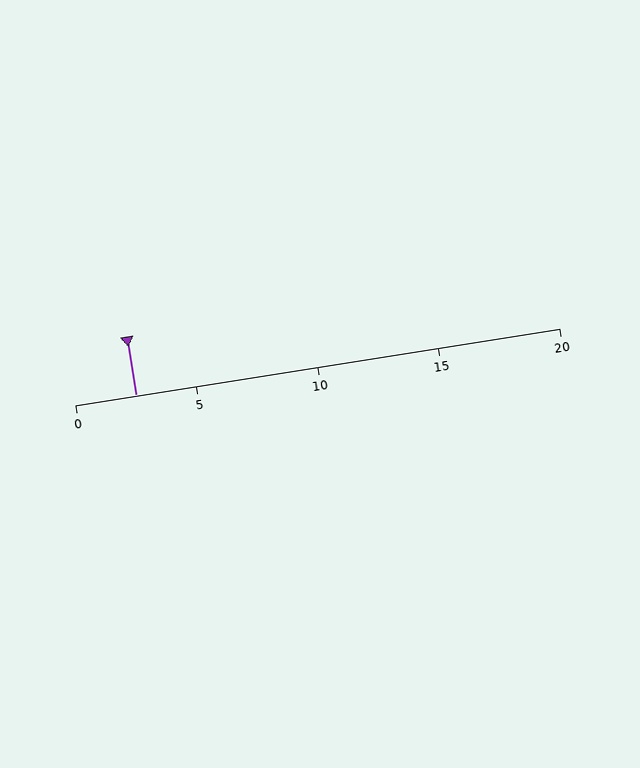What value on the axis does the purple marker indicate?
The marker indicates approximately 2.5.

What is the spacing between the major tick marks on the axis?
The major ticks are spaced 5 apart.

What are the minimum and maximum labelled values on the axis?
The axis runs from 0 to 20.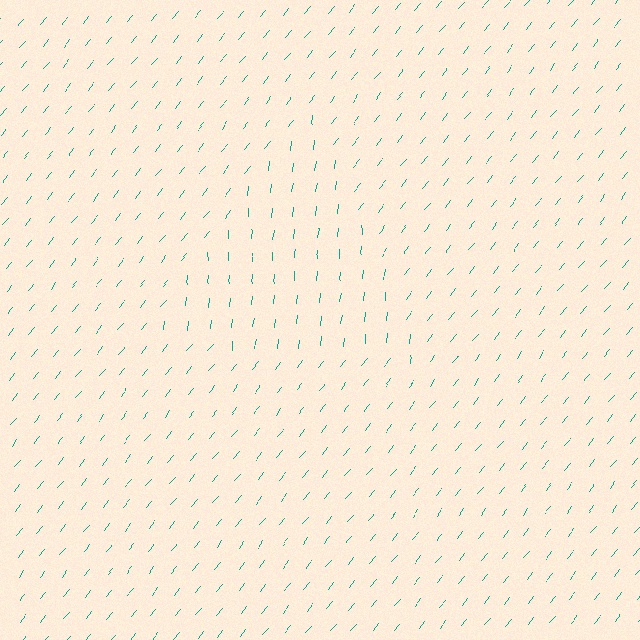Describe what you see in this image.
The image is filled with small teal line segments. A triangle region in the image has lines oriented differently from the surrounding lines, creating a visible texture boundary.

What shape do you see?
I see a triangle.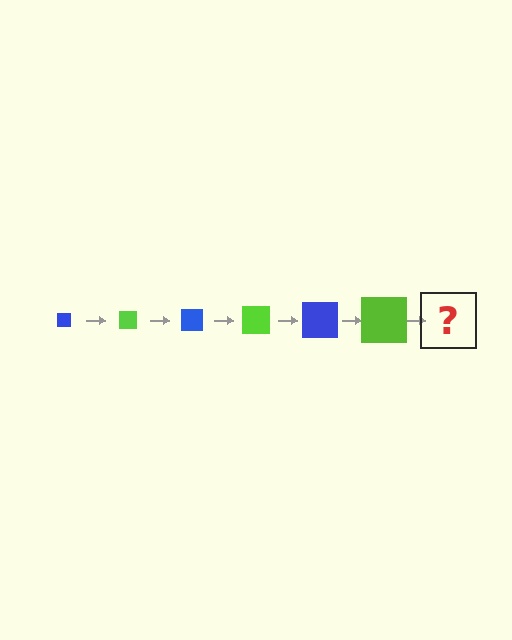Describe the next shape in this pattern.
It should be a blue square, larger than the previous one.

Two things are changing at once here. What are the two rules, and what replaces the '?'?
The two rules are that the square grows larger each step and the color cycles through blue and lime. The '?' should be a blue square, larger than the previous one.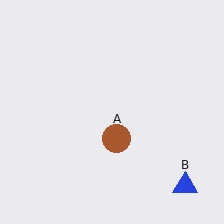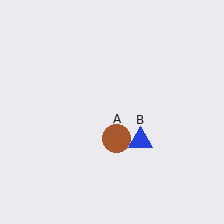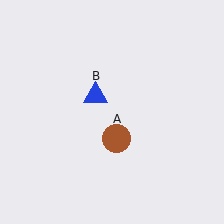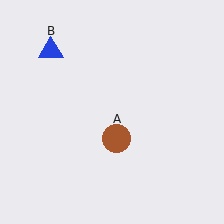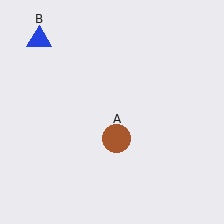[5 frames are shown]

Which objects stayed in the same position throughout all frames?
Brown circle (object A) remained stationary.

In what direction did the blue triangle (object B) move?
The blue triangle (object B) moved up and to the left.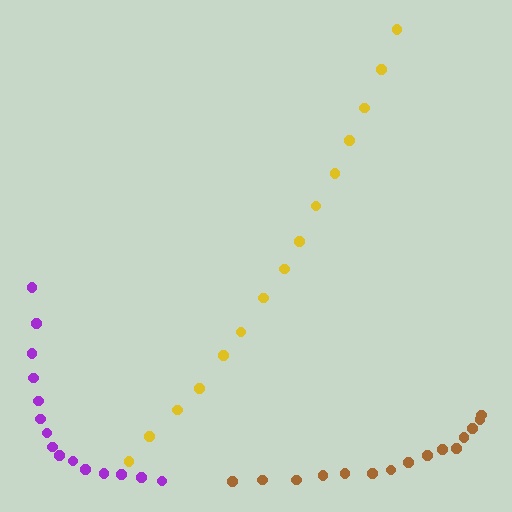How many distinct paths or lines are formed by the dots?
There are 3 distinct paths.